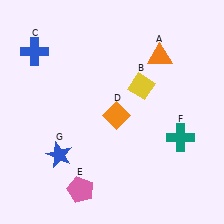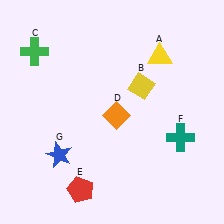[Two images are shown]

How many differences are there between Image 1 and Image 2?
There are 3 differences between the two images.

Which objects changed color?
A changed from orange to yellow. C changed from blue to green. E changed from pink to red.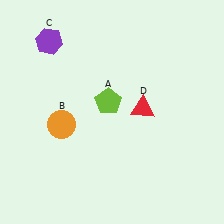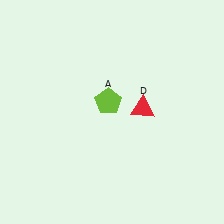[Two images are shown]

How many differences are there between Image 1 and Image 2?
There are 2 differences between the two images.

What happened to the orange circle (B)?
The orange circle (B) was removed in Image 2. It was in the bottom-left area of Image 1.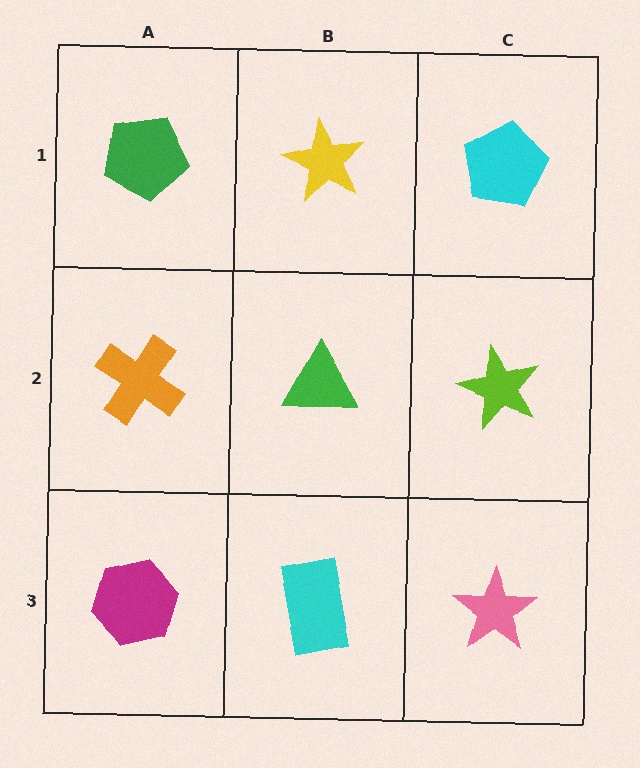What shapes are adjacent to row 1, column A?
An orange cross (row 2, column A), a yellow star (row 1, column B).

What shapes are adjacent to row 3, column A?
An orange cross (row 2, column A), a cyan rectangle (row 3, column B).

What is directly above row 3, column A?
An orange cross.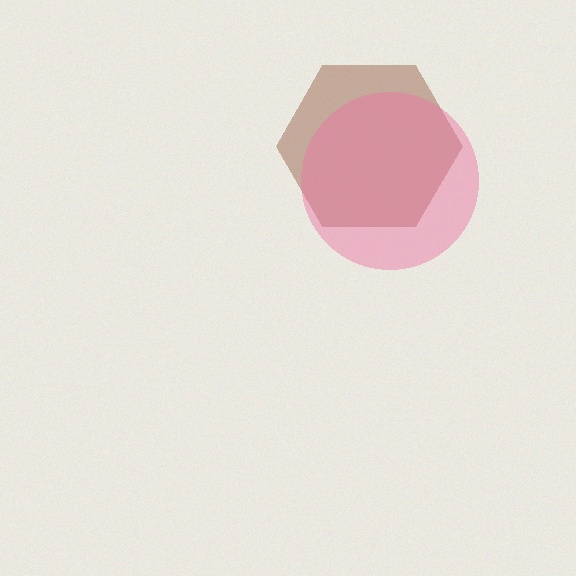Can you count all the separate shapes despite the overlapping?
Yes, there are 2 separate shapes.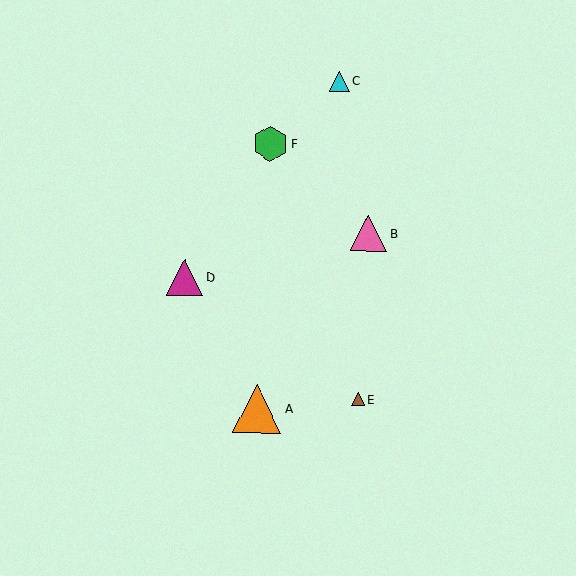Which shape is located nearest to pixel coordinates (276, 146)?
The green hexagon (labeled F) at (271, 144) is nearest to that location.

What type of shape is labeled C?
Shape C is a cyan triangle.